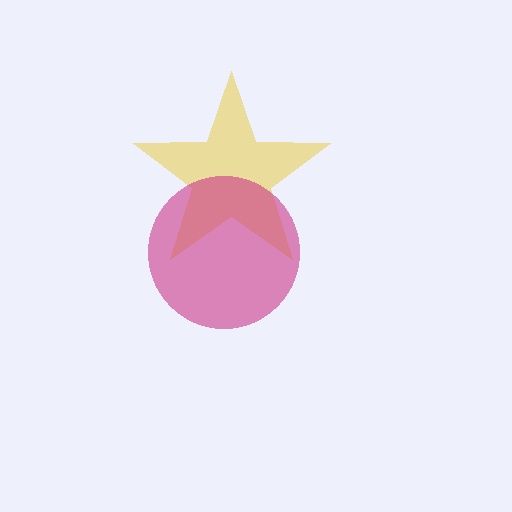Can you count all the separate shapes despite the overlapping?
Yes, there are 2 separate shapes.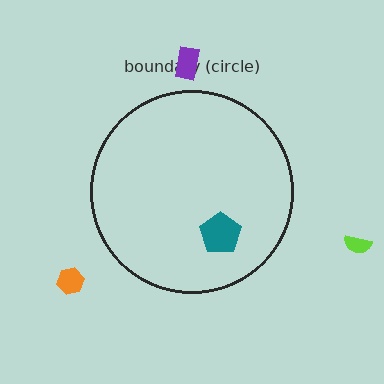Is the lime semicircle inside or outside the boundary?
Outside.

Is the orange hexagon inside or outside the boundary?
Outside.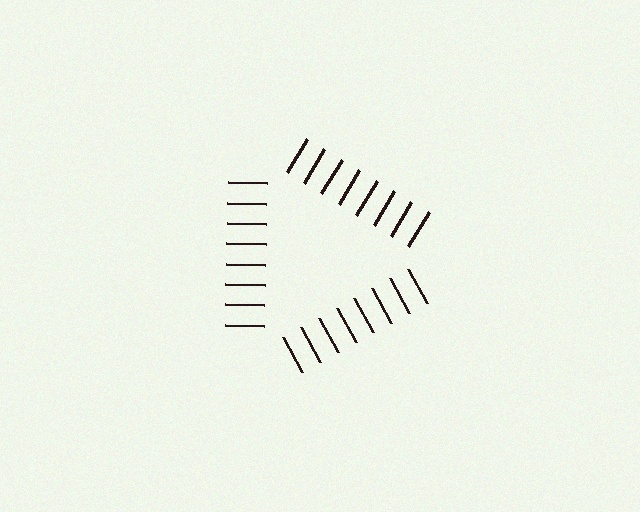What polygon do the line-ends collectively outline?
An illusory triangle — the line segments terminate on its edges but no continuous stroke is drawn.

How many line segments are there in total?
24 — 8 along each of the 3 edges.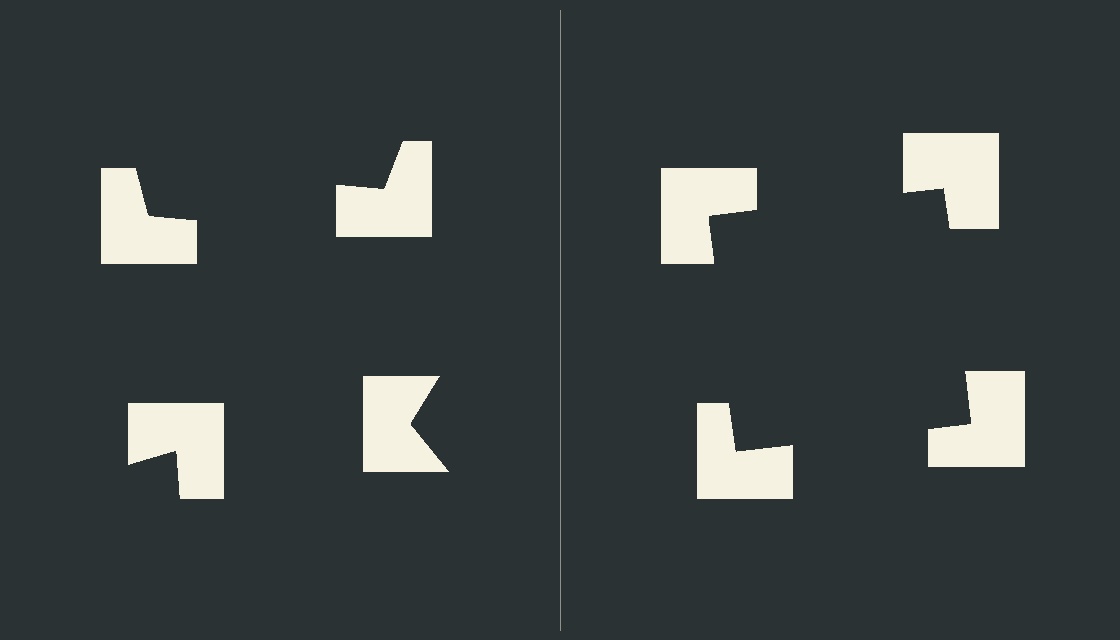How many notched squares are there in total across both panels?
8 — 4 on each side.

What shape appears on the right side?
An illusory square.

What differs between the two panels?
The notched squares are positioned identically on both sides; only the wedge orientations differ. On the right they align to a square; on the left they are misaligned.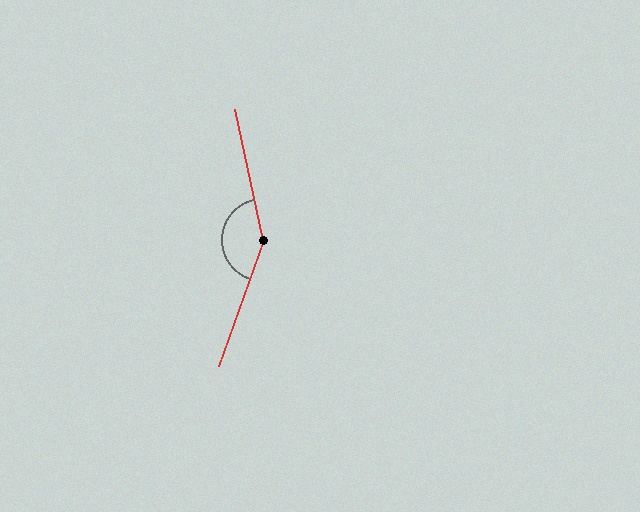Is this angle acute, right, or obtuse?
It is obtuse.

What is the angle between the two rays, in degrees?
Approximately 149 degrees.